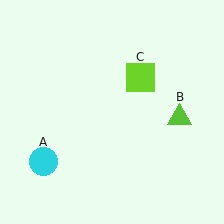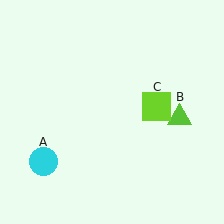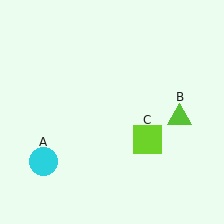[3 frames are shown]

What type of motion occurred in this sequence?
The lime square (object C) rotated clockwise around the center of the scene.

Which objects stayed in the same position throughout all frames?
Cyan circle (object A) and lime triangle (object B) remained stationary.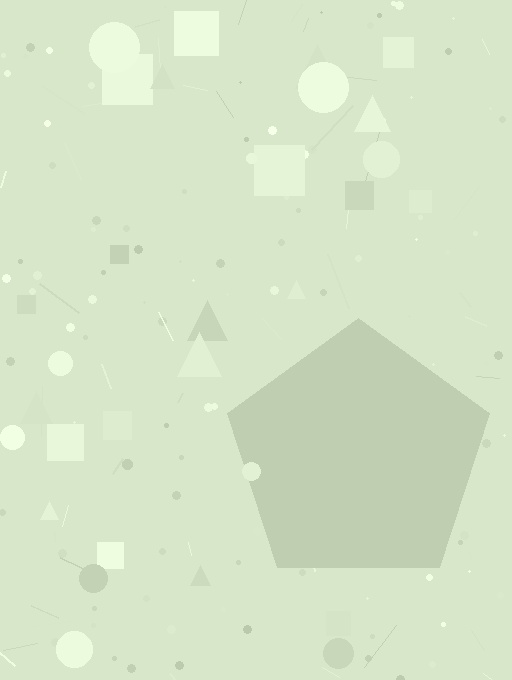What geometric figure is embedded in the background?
A pentagon is embedded in the background.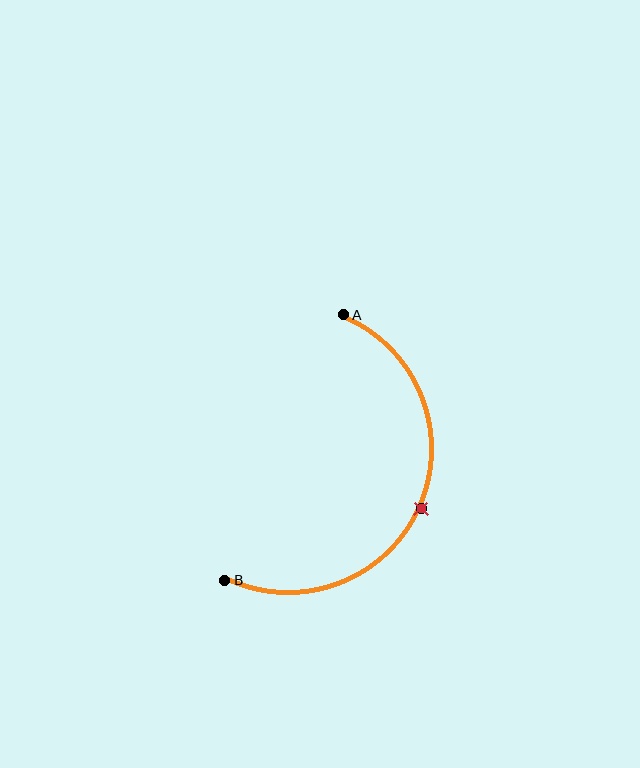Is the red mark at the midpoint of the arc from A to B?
Yes. The red mark lies on the arc at equal arc-length from both A and B — it is the arc midpoint.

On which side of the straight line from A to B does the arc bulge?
The arc bulges to the right of the straight line connecting A and B.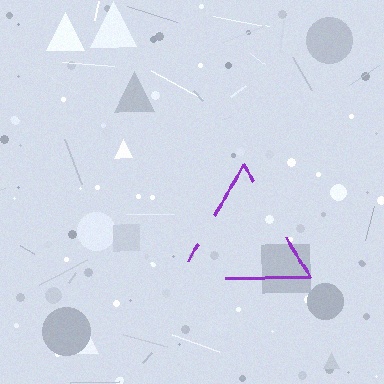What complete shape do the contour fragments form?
The contour fragments form a triangle.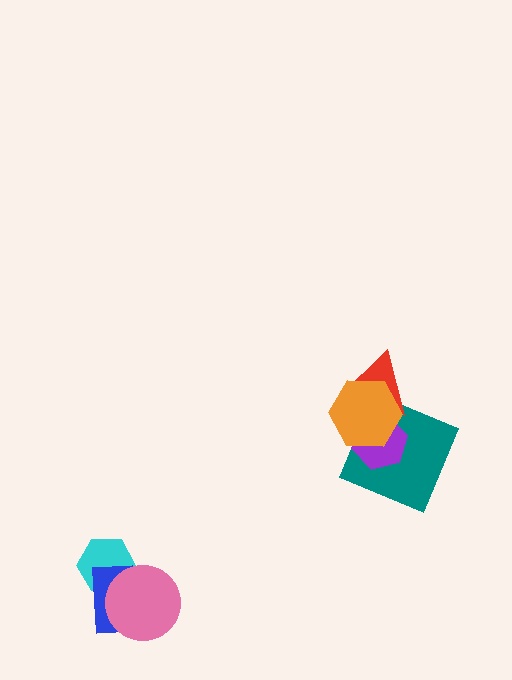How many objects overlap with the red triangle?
3 objects overlap with the red triangle.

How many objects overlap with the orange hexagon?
3 objects overlap with the orange hexagon.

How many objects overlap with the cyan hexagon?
2 objects overlap with the cyan hexagon.